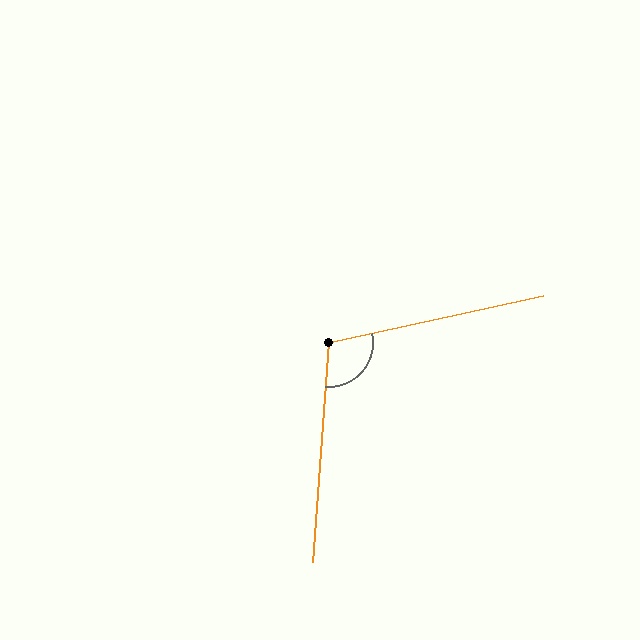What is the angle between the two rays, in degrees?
Approximately 106 degrees.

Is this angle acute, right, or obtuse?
It is obtuse.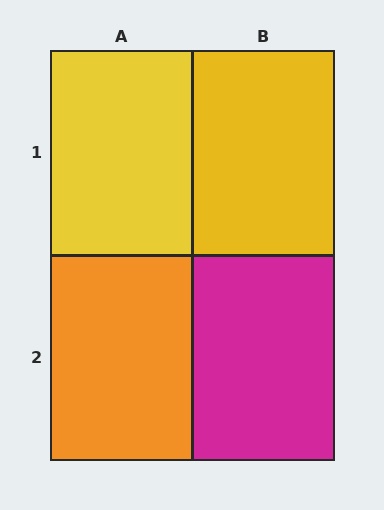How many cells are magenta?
1 cell is magenta.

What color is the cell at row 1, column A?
Yellow.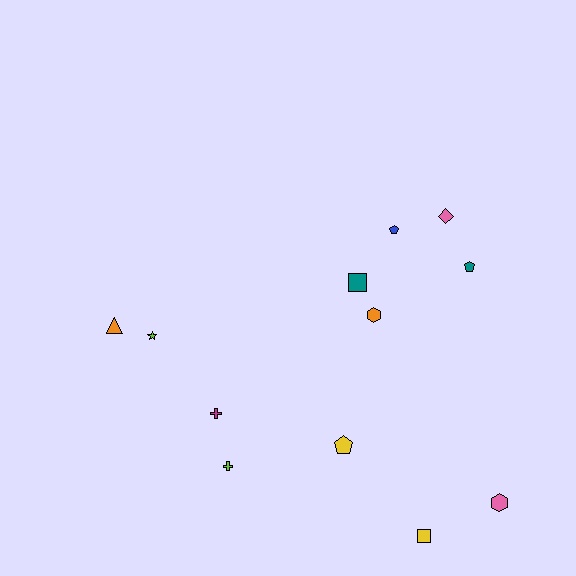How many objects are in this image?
There are 12 objects.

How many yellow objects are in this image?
There are 2 yellow objects.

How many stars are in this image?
There is 1 star.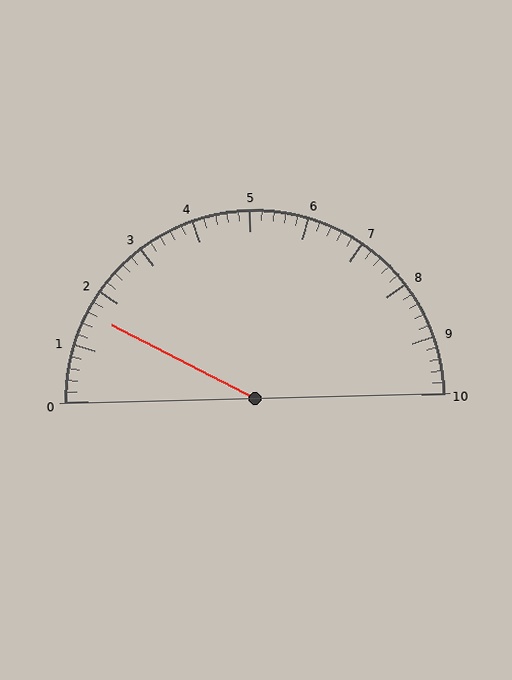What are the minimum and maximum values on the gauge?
The gauge ranges from 0 to 10.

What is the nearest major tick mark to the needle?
The nearest major tick mark is 2.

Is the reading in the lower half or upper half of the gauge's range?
The reading is in the lower half of the range (0 to 10).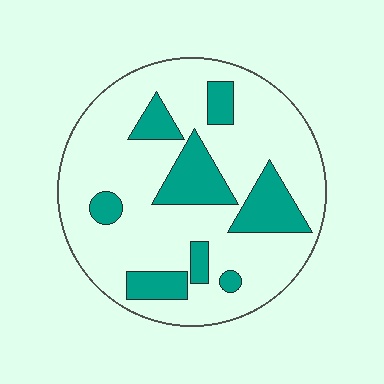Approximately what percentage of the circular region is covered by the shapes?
Approximately 25%.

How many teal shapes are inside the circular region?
8.